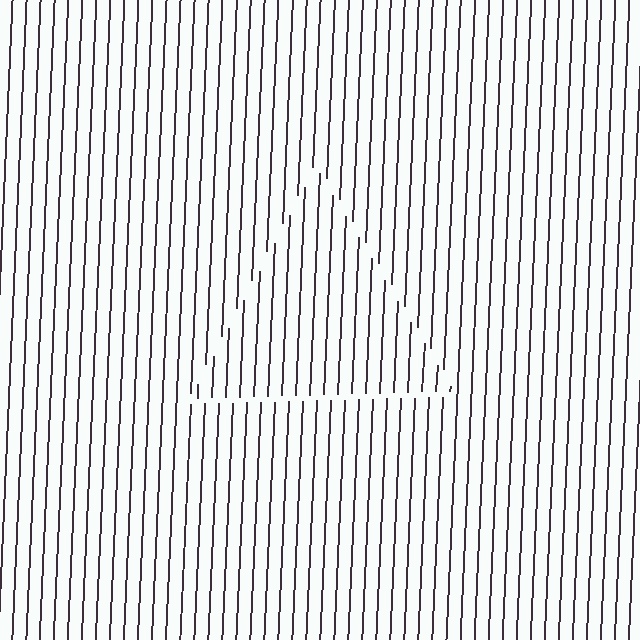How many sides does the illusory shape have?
3 sides — the line-ends trace a triangle.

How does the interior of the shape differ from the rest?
The interior of the shape contains the same grating, shifted by half a period — the contour is defined by the phase discontinuity where line-ends from the inner and outer gratings abut.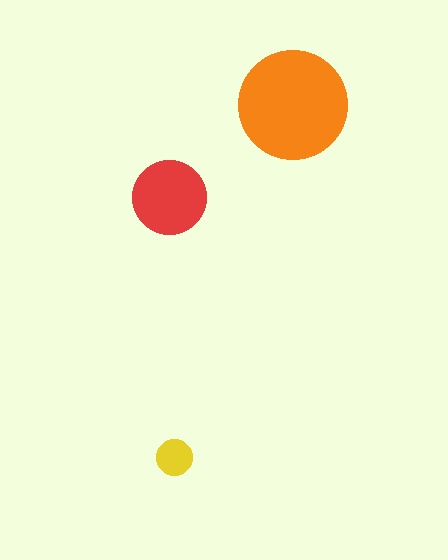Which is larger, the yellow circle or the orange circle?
The orange one.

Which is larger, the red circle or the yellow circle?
The red one.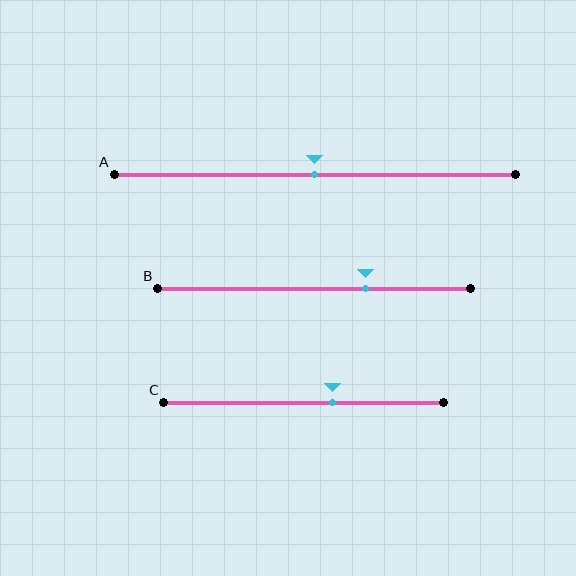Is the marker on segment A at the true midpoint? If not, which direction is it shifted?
Yes, the marker on segment A is at the true midpoint.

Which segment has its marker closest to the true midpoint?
Segment A has its marker closest to the true midpoint.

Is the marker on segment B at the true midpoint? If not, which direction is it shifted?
No, the marker on segment B is shifted to the right by about 16% of the segment length.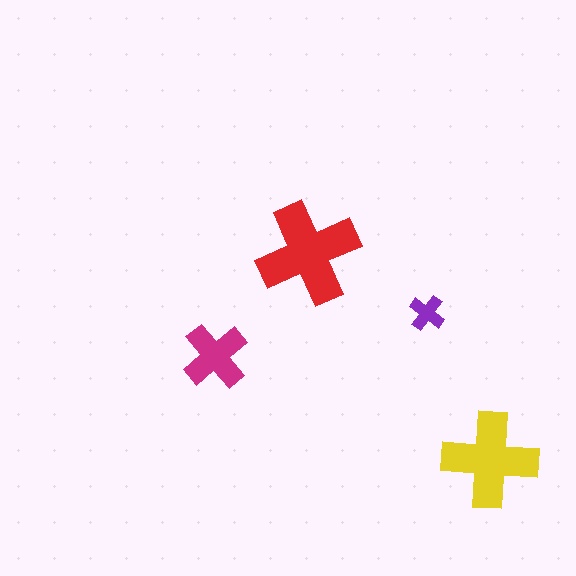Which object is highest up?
The red cross is topmost.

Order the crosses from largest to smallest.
the red one, the yellow one, the magenta one, the purple one.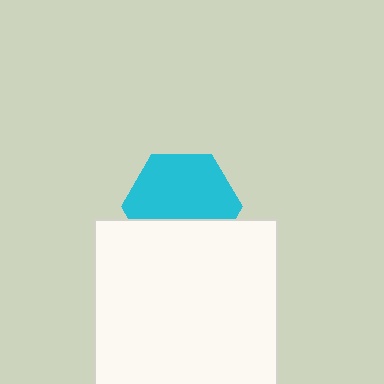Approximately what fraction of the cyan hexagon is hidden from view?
Roughly 35% of the cyan hexagon is hidden behind the white square.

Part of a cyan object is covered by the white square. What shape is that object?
It is a hexagon.